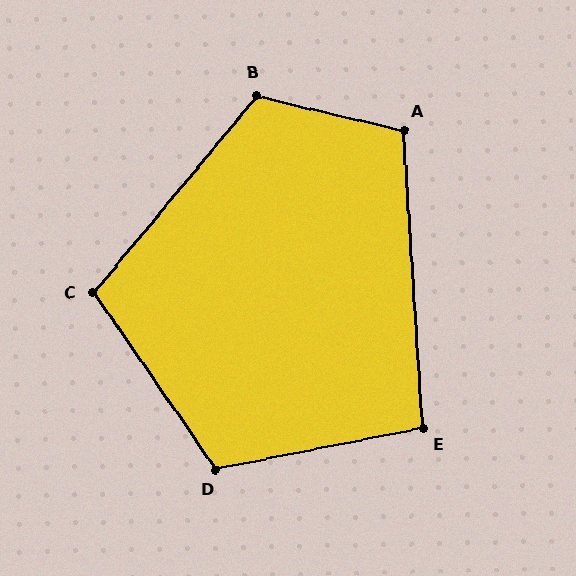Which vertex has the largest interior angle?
B, at approximately 116 degrees.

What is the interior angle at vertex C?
Approximately 106 degrees (obtuse).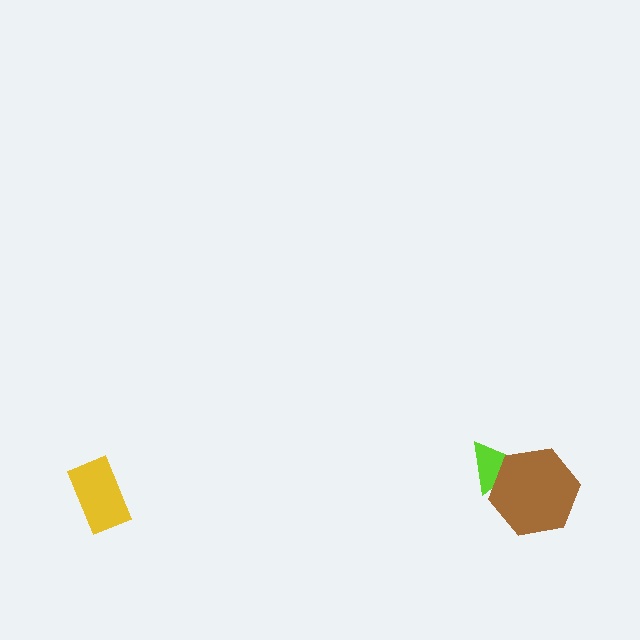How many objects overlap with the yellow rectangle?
0 objects overlap with the yellow rectangle.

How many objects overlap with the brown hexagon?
1 object overlaps with the brown hexagon.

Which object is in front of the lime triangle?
The brown hexagon is in front of the lime triangle.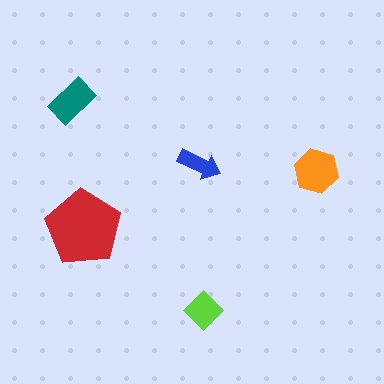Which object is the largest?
The red pentagon.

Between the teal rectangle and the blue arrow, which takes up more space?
The teal rectangle.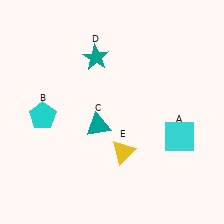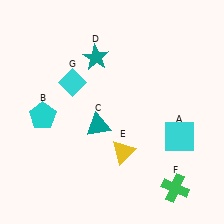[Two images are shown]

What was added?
A green cross (F), a cyan diamond (G) were added in Image 2.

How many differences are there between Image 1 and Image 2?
There are 2 differences between the two images.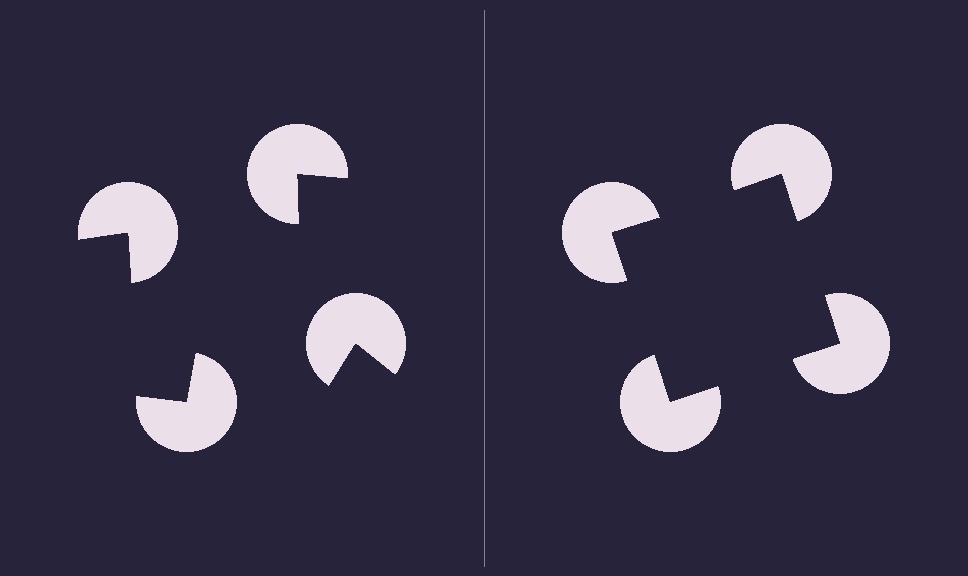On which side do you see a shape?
An illusory square appears on the right side. On the left side the wedge cuts are rotated, so no coherent shape forms.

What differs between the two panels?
The pac-man discs are positioned identically on both sides; only the wedge orientations differ. On the right they align to a square; on the left they are misaligned.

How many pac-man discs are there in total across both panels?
8 — 4 on each side.